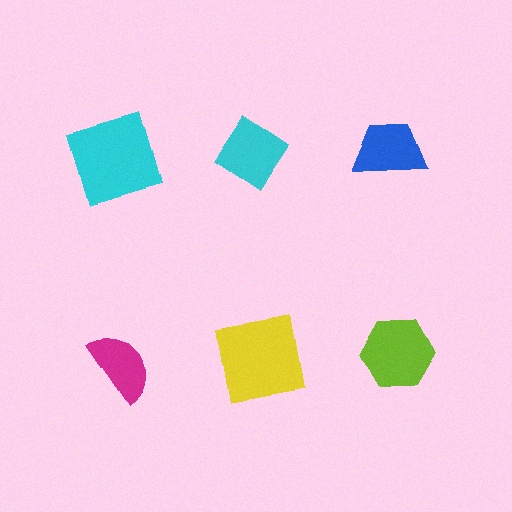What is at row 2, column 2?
A yellow square.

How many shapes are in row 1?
3 shapes.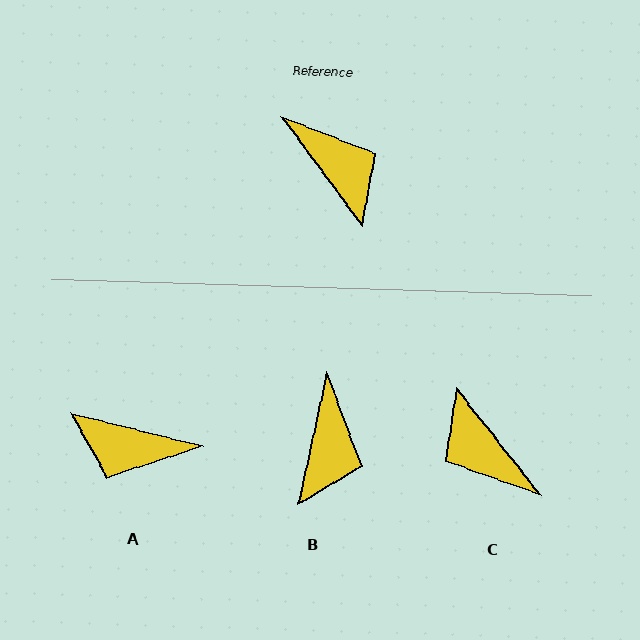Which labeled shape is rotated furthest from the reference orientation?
C, about 178 degrees away.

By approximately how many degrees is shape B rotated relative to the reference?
Approximately 49 degrees clockwise.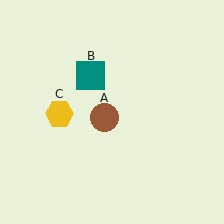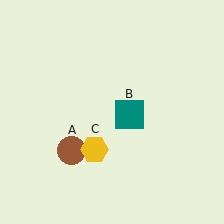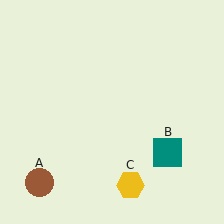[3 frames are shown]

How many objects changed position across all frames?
3 objects changed position: brown circle (object A), teal square (object B), yellow hexagon (object C).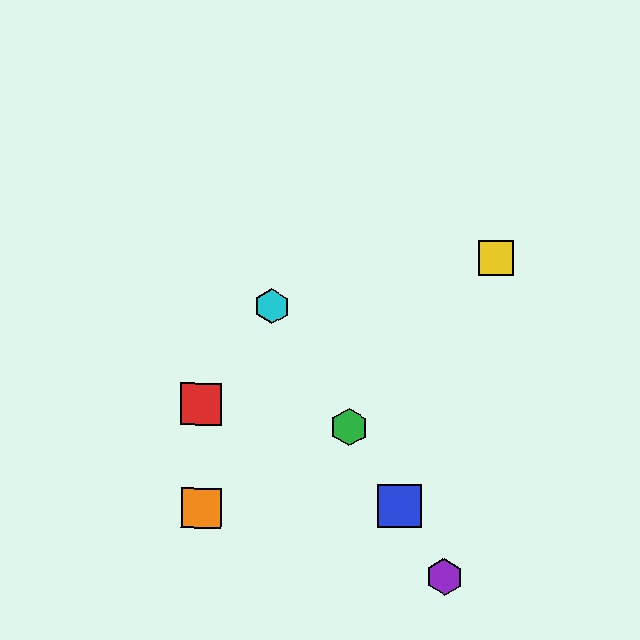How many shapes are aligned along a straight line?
4 shapes (the blue square, the green hexagon, the purple hexagon, the cyan hexagon) are aligned along a straight line.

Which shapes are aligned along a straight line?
The blue square, the green hexagon, the purple hexagon, the cyan hexagon are aligned along a straight line.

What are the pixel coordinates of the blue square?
The blue square is at (399, 506).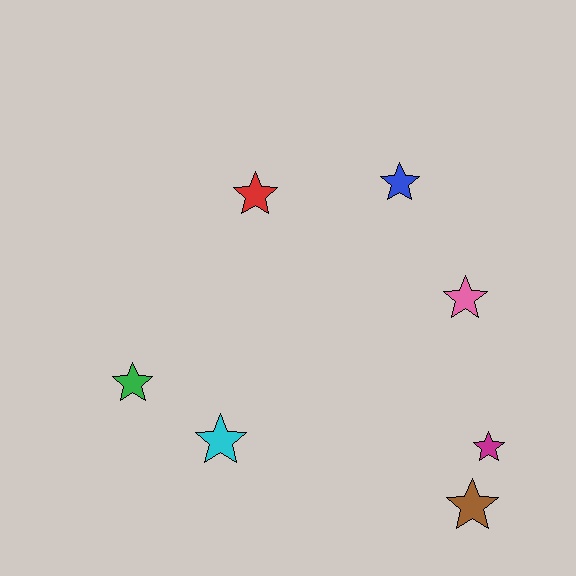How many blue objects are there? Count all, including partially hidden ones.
There is 1 blue object.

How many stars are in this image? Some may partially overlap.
There are 7 stars.